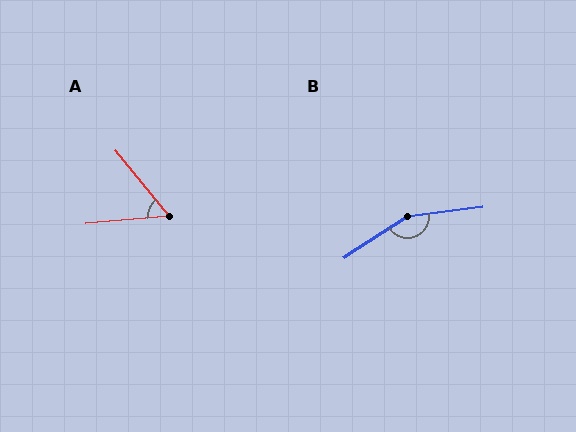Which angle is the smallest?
A, at approximately 56 degrees.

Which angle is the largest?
B, at approximately 154 degrees.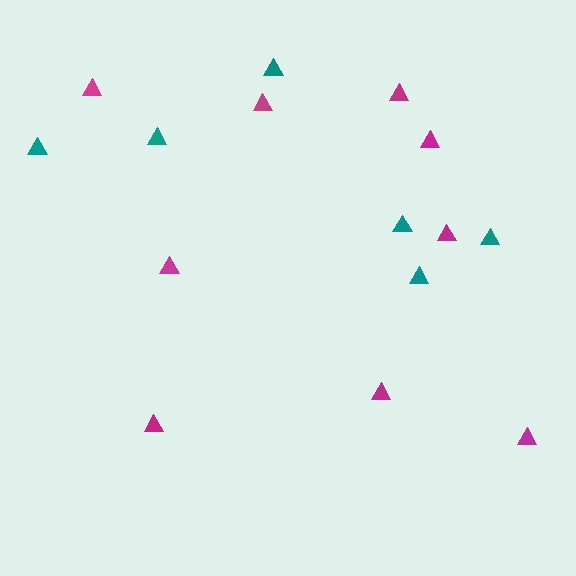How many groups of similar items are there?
There are 2 groups: one group of magenta triangles (9) and one group of teal triangles (6).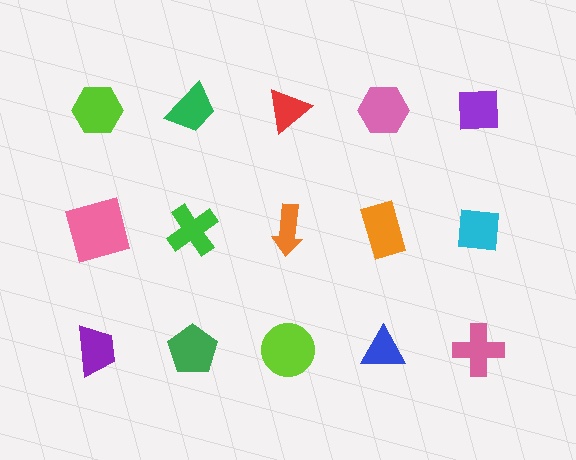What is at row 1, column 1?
A lime hexagon.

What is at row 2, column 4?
An orange rectangle.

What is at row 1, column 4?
A pink hexagon.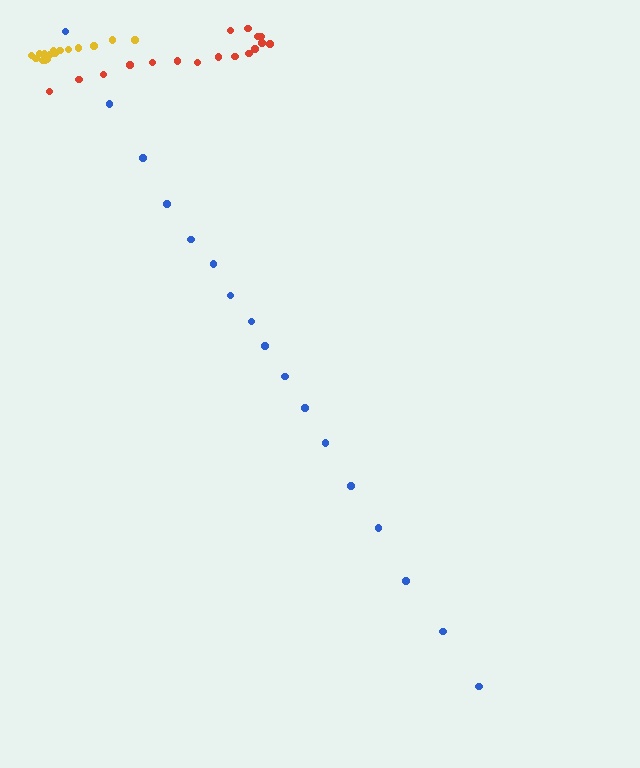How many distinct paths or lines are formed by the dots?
There are 3 distinct paths.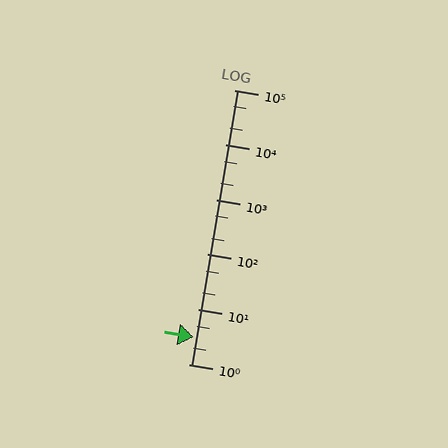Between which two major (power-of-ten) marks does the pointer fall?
The pointer is between 1 and 10.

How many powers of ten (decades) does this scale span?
The scale spans 5 decades, from 1 to 100000.